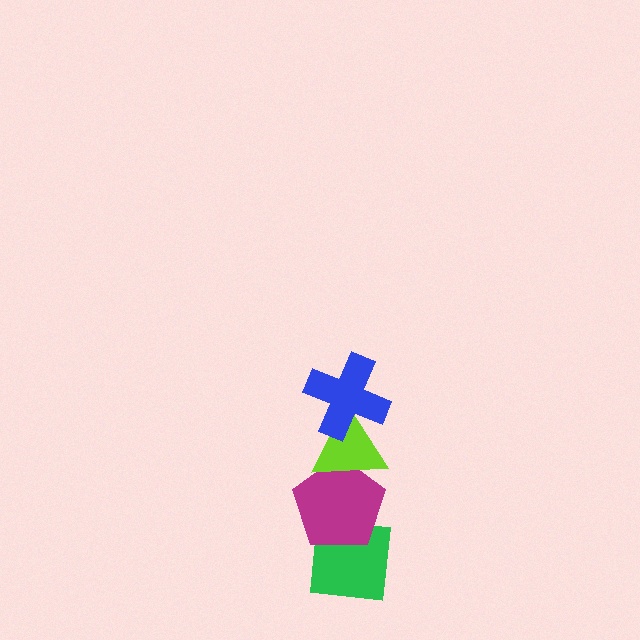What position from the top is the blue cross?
The blue cross is 1st from the top.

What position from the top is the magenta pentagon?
The magenta pentagon is 3rd from the top.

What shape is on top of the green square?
The magenta pentagon is on top of the green square.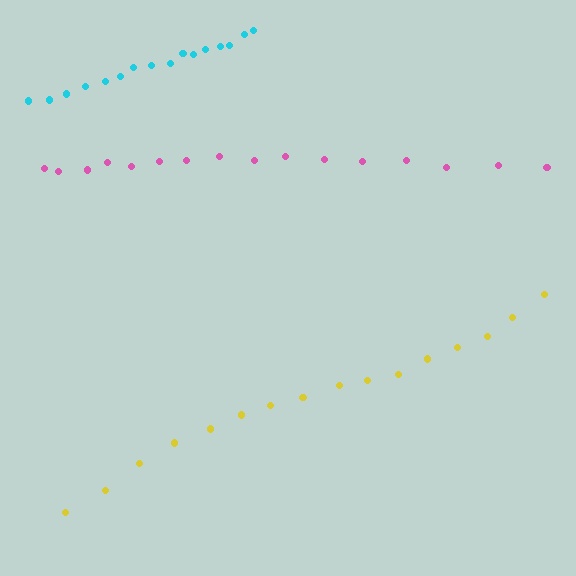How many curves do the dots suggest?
There are 3 distinct paths.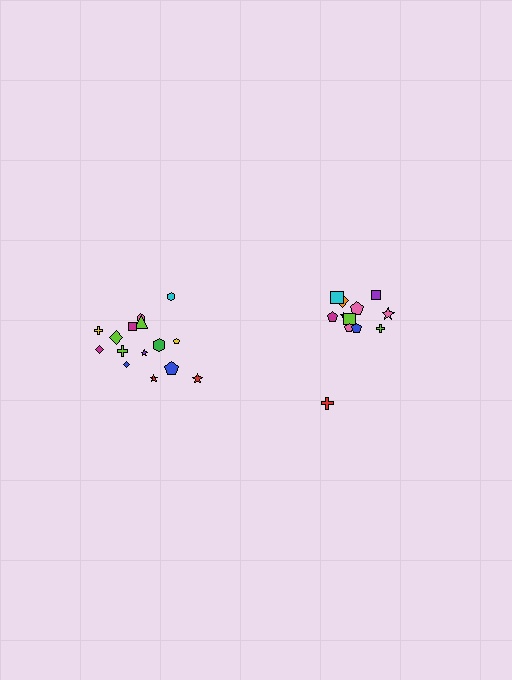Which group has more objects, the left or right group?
The left group.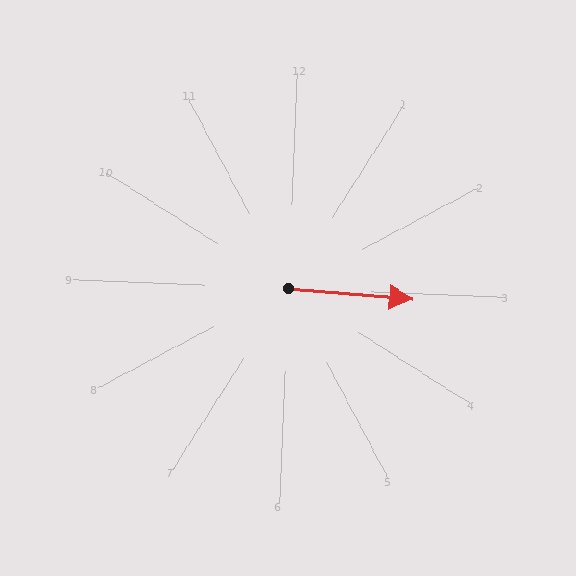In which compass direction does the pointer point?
East.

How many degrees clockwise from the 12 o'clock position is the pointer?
Approximately 93 degrees.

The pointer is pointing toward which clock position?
Roughly 3 o'clock.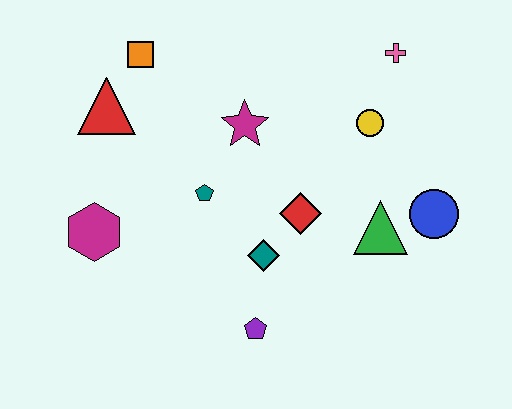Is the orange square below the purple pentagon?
No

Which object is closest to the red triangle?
The orange square is closest to the red triangle.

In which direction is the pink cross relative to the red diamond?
The pink cross is above the red diamond.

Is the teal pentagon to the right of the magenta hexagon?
Yes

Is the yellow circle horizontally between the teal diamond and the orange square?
No